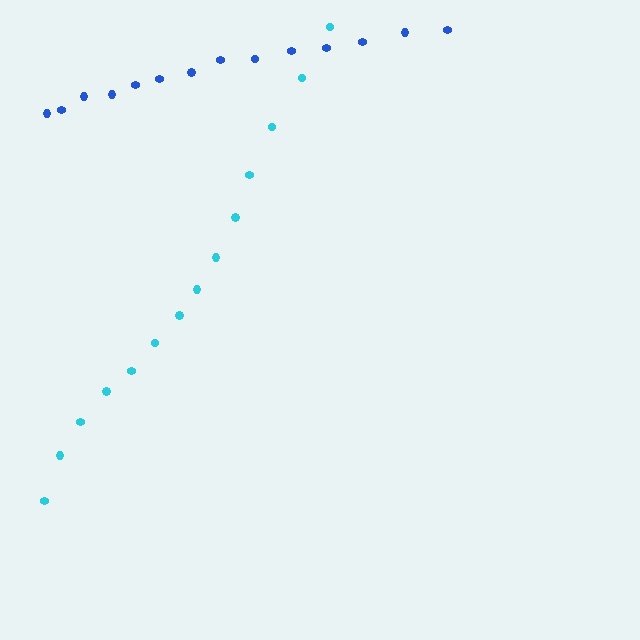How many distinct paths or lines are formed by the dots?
There are 2 distinct paths.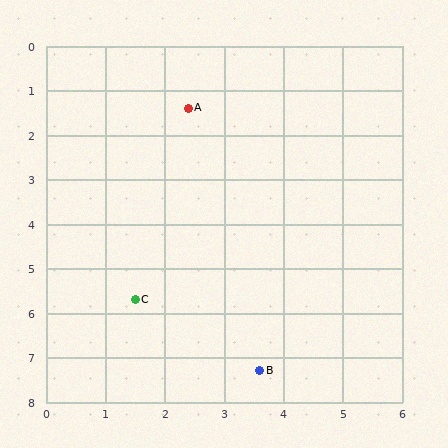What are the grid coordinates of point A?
Point A is at approximately (2.4, 1.4).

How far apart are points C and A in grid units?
Points C and A are about 4.4 grid units apart.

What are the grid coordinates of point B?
Point B is at approximately (3.6, 7.3).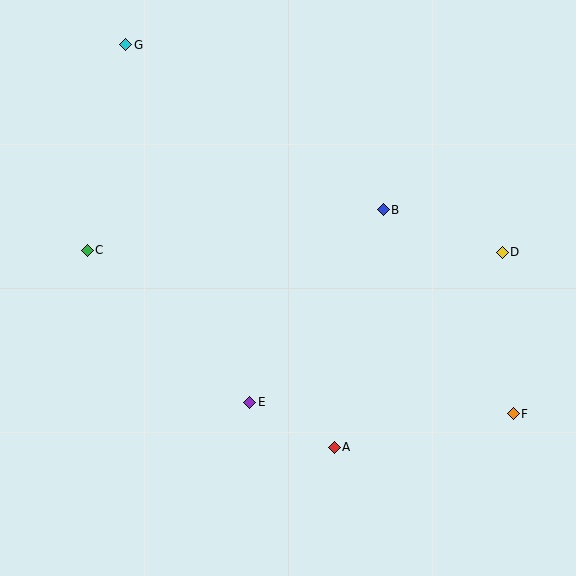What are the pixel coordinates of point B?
Point B is at (383, 210).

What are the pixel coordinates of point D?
Point D is at (502, 252).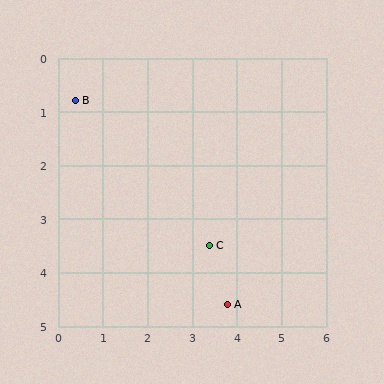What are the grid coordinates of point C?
Point C is at approximately (3.4, 3.5).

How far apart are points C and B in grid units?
Points C and B are about 4.0 grid units apart.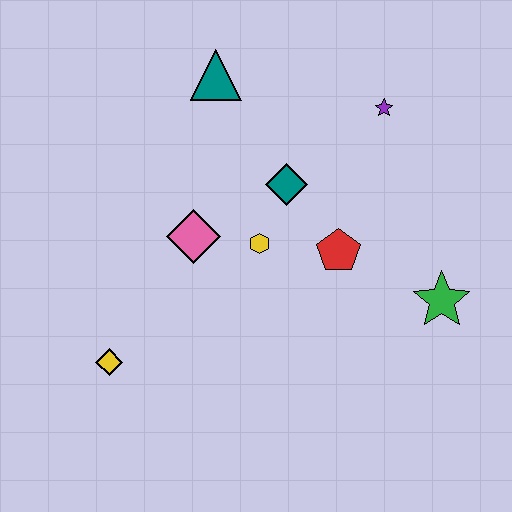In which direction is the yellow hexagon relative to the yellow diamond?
The yellow hexagon is to the right of the yellow diamond.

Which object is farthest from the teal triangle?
The green star is farthest from the teal triangle.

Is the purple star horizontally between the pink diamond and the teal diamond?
No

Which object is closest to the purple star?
The teal diamond is closest to the purple star.